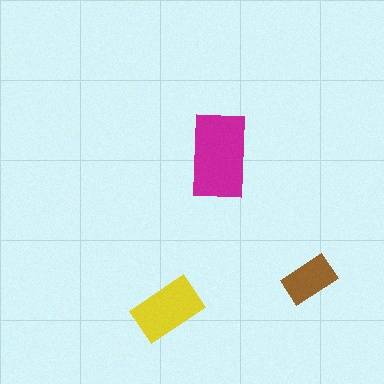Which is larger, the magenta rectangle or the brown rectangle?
The magenta one.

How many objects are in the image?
There are 3 objects in the image.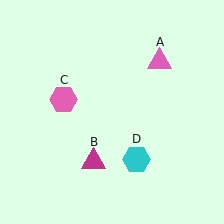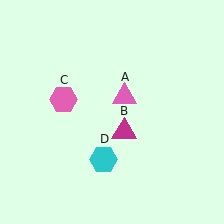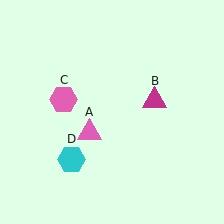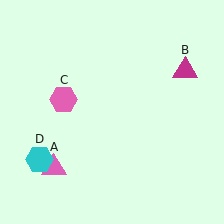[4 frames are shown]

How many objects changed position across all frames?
3 objects changed position: pink triangle (object A), magenta triangle (object B), cyan hexagon (object D).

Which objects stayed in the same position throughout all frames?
Pink hexagon (object C) remained stationary.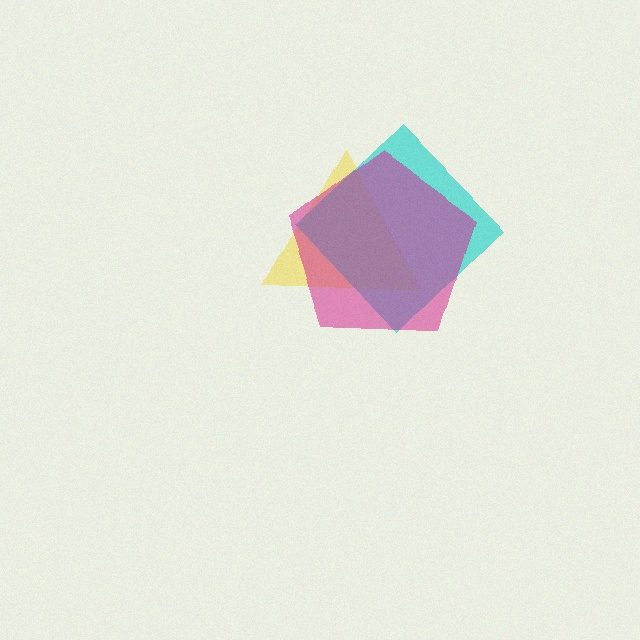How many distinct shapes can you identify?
There are 3 distinct shapes: a yellow triangle, a cyan diamond, a magenta pentagon.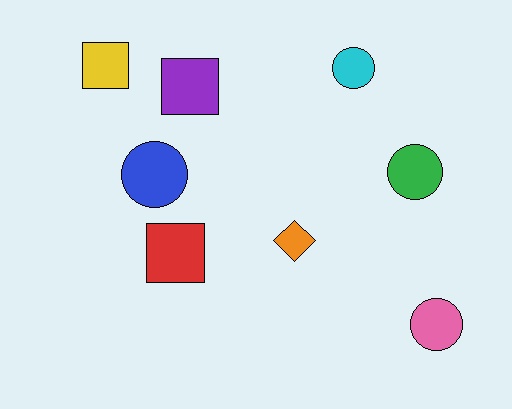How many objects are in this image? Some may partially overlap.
There are 8 objects.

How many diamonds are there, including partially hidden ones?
There is 1 diamond.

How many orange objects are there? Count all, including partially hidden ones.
There is 1 orange object.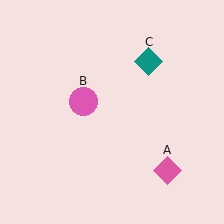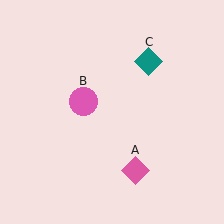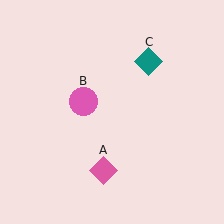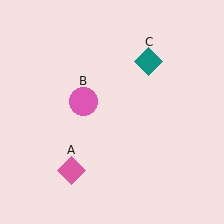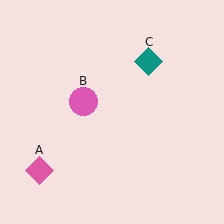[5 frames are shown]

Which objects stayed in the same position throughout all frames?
Pink circle (object B) and teal diamond (object C) remained stationary.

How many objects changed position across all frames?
1 object changed position: pink diamond (object A).